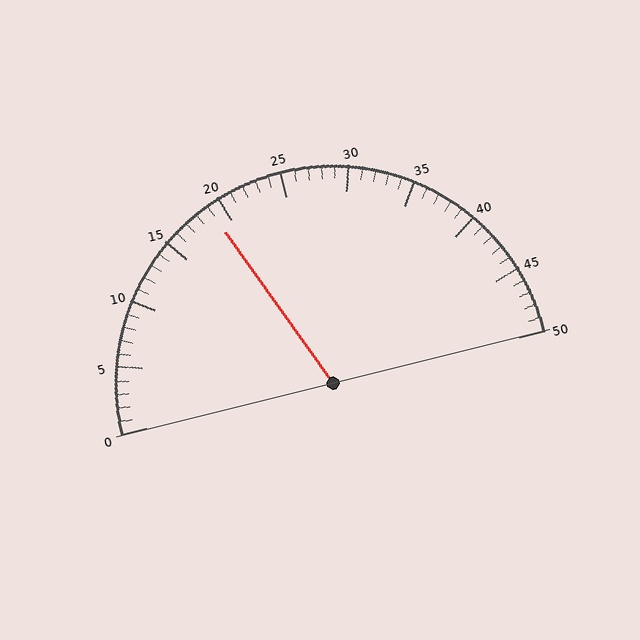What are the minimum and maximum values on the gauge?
The gauge ranges from 0 to 50.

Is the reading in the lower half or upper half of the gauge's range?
The reading is in the lower half of the range (0 to 50).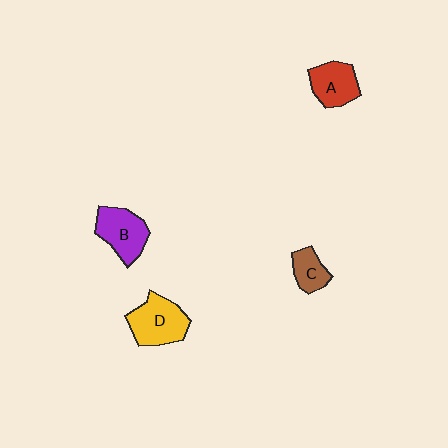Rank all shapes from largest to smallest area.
From largest to smallest: D (yellow), B (purple), A (red), C (brown).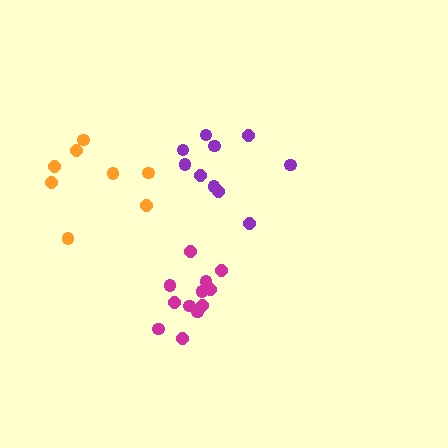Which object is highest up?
The purple cluster is topmost.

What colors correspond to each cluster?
The clusters are colored: purple, magenta, orange.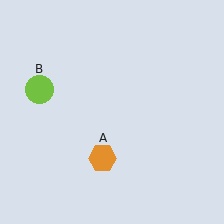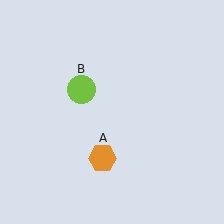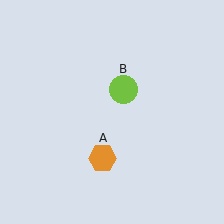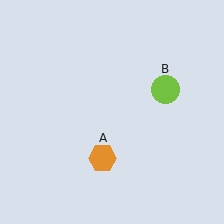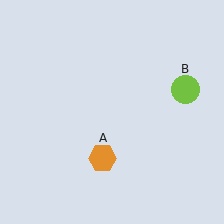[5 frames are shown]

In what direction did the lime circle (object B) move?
The lime circle (object B) moved right.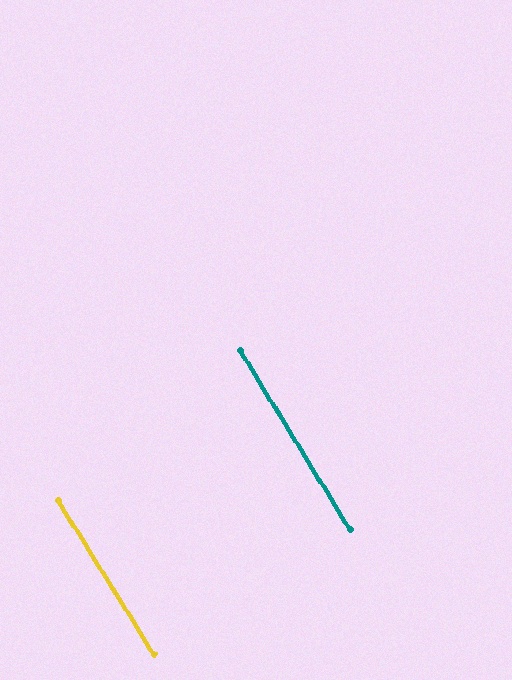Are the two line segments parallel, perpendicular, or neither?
Parallel — their directions differ by only 0.4°.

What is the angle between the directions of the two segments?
Approximately 0 degrees.